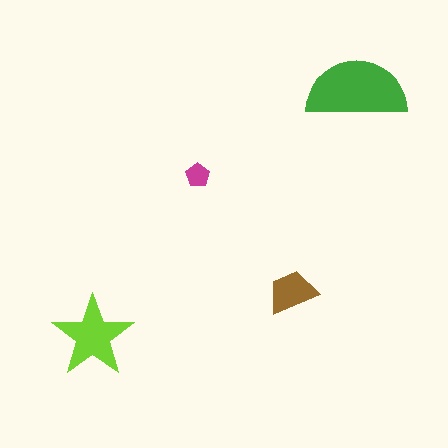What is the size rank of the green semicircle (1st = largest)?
1st.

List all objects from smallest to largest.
The magenta pentagon, the brown trapezoid, the lime star, the green semicircle.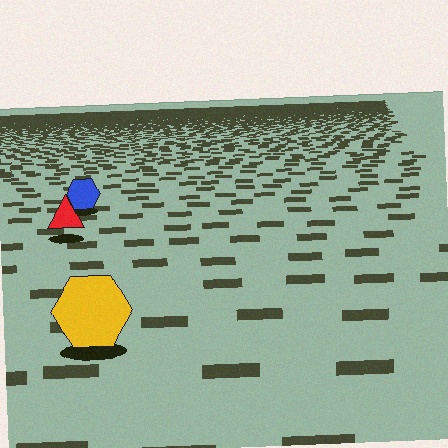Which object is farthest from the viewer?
The blue hexagon is farthest from the viewer. It appears smaller and the ground texture around it is denser.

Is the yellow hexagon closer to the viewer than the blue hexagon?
Yes. The yellow hexagon is closer — you can tell from the texture gradient: the ground texture is coarser near it.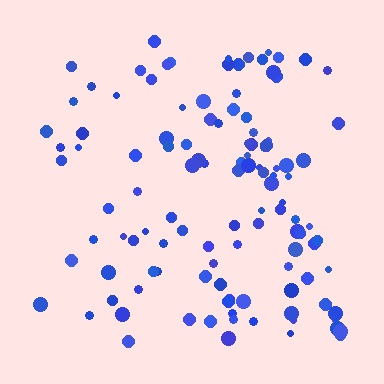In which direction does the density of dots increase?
From left to right, with the right side densest.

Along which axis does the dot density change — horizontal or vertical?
Horizontal.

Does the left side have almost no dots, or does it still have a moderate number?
Still a moderate number, just noticeably fewer than the right.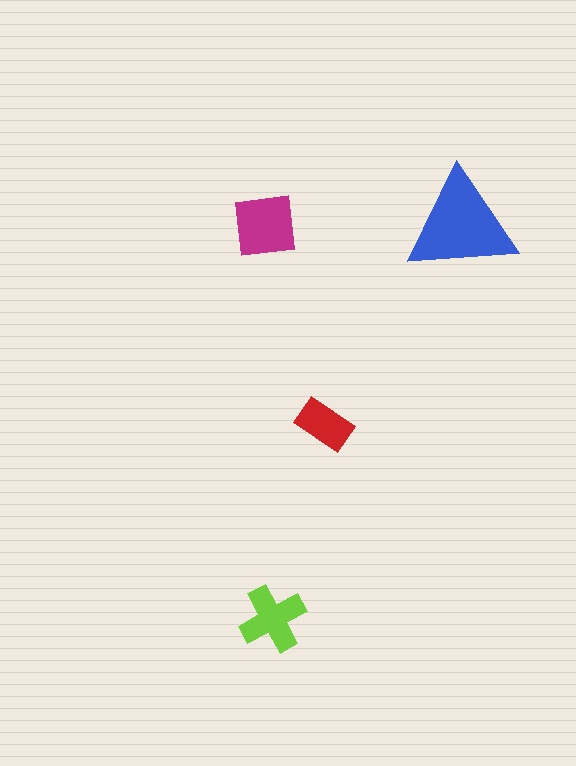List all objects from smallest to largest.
The red rectangle, the lime cross, the magenta square, the blue triangle.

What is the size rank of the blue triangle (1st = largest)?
1st.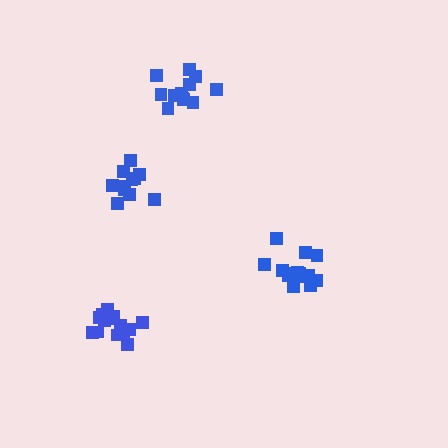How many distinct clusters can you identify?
There are 4 distinct clusters.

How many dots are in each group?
Group 1: 14 dots, Group 2: 16 dots, Group 3: 11 dots, Group 4: 12 dots (53 total).